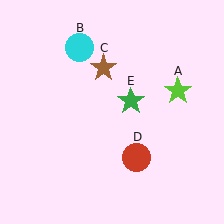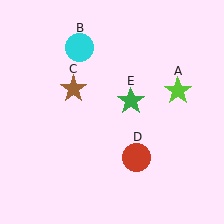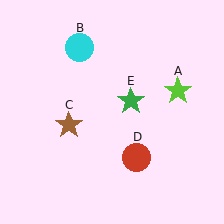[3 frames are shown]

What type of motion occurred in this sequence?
The brown star (object C) rotated counterclockwise around the center of the scene.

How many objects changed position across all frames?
1 object changed position: brown star (object C).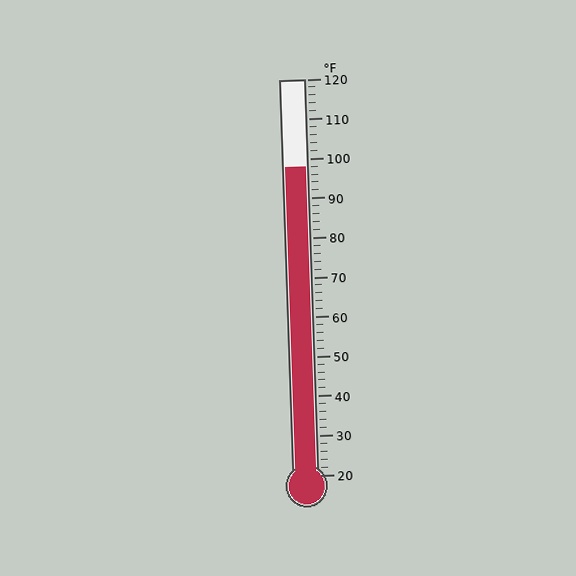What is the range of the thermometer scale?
The thermometer scale ranges from 20°F to 120°F.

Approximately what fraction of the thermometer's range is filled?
The thermometer is filled to approximately 80% of its range.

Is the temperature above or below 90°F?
The temperature is above 90°F.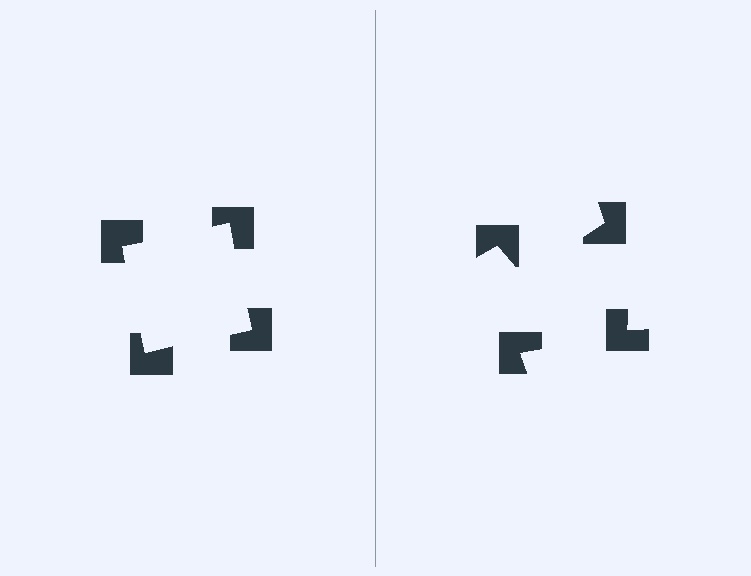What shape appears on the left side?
An illusory square.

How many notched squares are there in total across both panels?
8 — 4 on each side.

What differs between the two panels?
The notched squares are positioned identically on both sides; only the wedge orientations differ. On the left they align to a square; on the right they are misaligned.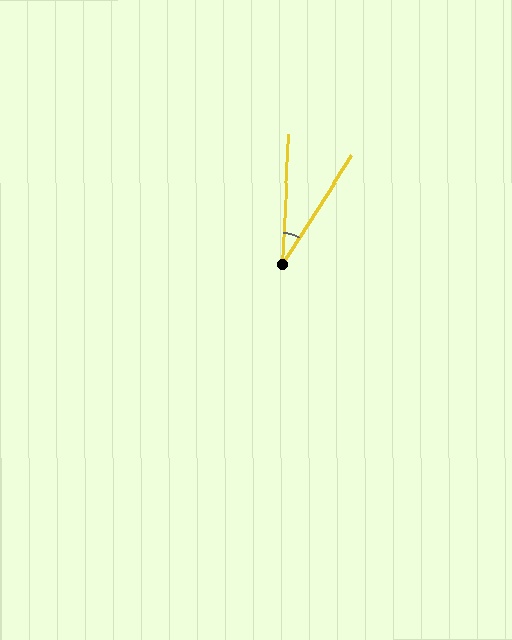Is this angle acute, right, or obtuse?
It is acute.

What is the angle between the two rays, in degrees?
Approximately 30 degrees.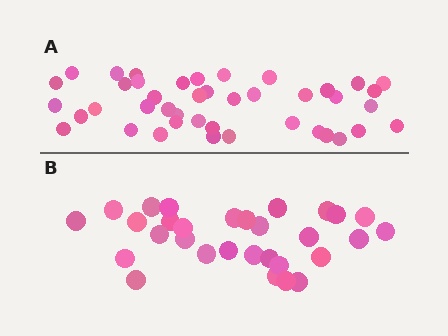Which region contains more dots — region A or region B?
Region A (the top region) has more dots.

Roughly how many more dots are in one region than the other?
Region A has roughly 12 or so more dots than region B.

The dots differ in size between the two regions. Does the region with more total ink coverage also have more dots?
No. Region B has more total ink coverage because its dots are larger, but region A actually contains more individual dots. Total area can be misleading — the number of items is what matters here.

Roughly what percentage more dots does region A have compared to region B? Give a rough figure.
About 40% more.